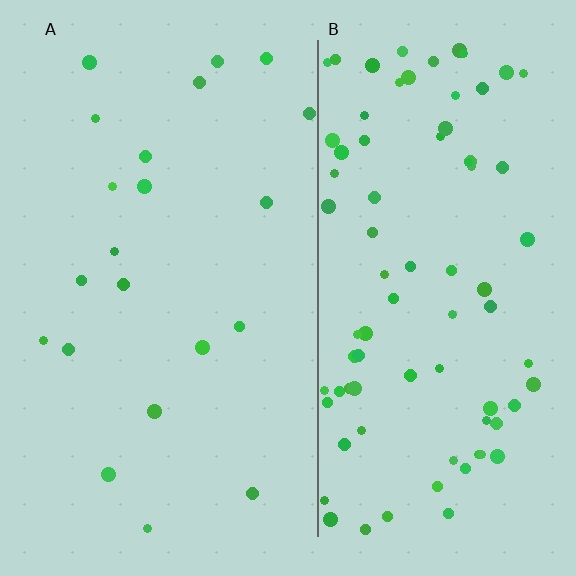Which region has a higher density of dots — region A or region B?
B (the right).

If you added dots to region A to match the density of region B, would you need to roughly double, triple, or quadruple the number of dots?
Approximately quadruple.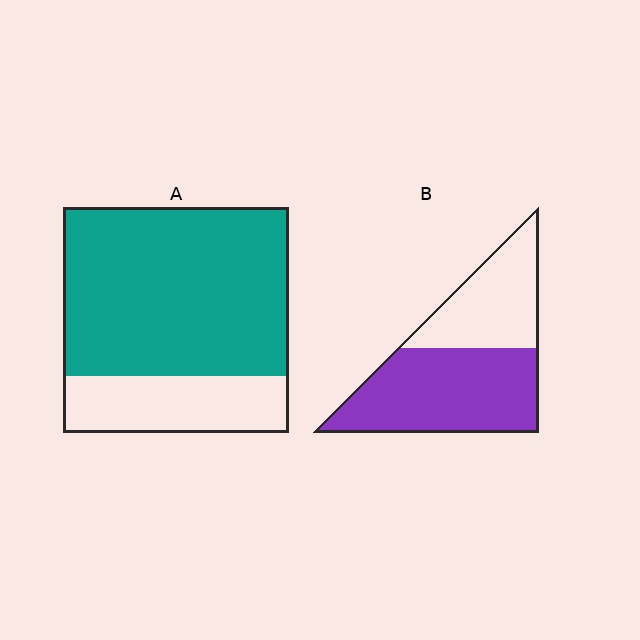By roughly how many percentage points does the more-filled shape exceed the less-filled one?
By roughly 15 percentage points (A over B).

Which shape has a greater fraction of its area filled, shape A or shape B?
Shape A.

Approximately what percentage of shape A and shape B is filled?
A is approximately 75% and B is approximately 60%.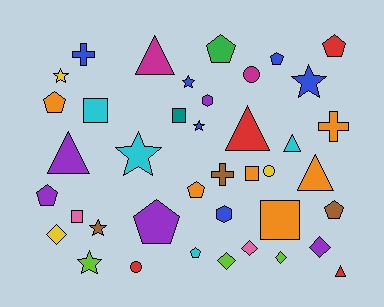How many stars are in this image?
There are 7 stars.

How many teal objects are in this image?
There is 1 teal object.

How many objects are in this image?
There are 40 objects.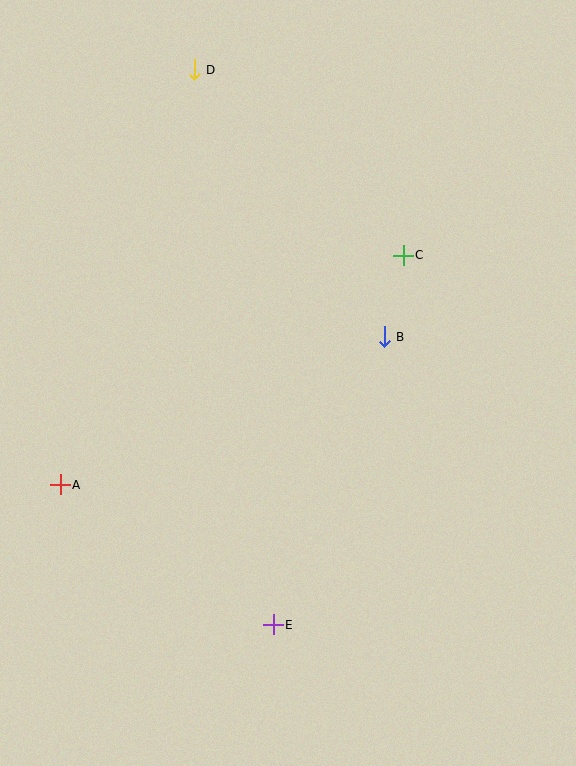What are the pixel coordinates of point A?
Point A is at (60, 485).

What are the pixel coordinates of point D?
Point D is at (194, 70).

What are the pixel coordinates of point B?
Point B is at (384, 337).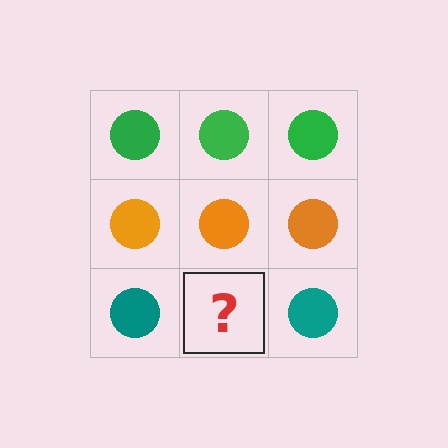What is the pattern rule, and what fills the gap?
The rule is that each row has a consistent color. The gap should be filled with a teal circle.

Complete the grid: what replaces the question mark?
The question mark should be replaced with a teal circle.